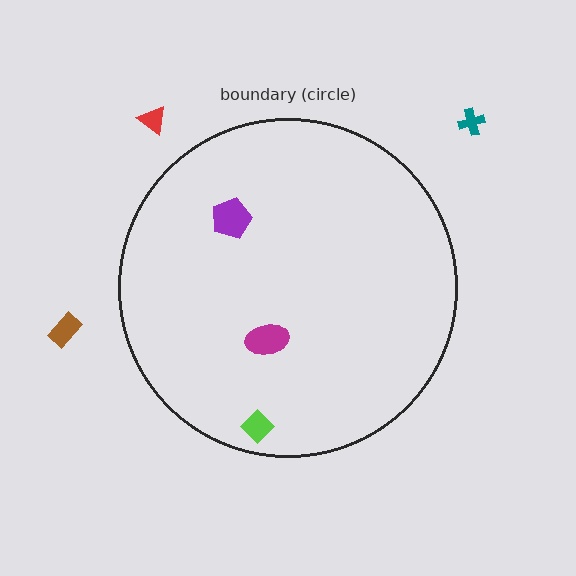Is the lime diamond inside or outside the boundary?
Inside.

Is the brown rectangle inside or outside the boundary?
Outside.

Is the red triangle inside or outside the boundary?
Outside.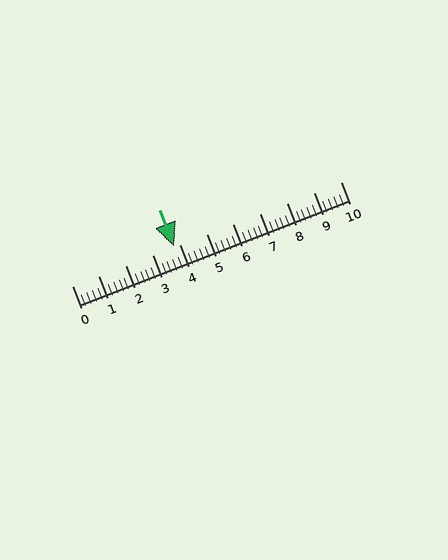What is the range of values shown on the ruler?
The ruler shows values from 0 to 10.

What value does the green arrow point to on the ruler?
The green arrow points to approximately 3.8.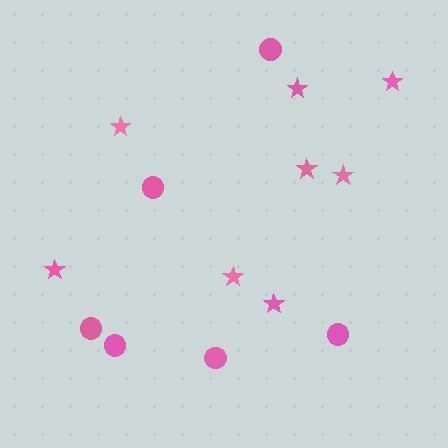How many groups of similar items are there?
There are 2 groups: one group of circles (6) and one group of stars (8).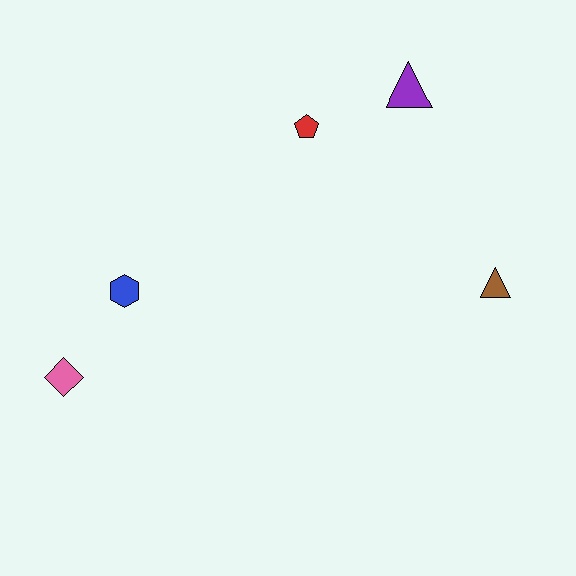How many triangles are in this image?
There are 2 triangles.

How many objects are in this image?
There are 5 objects.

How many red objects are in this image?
There is 1 red object.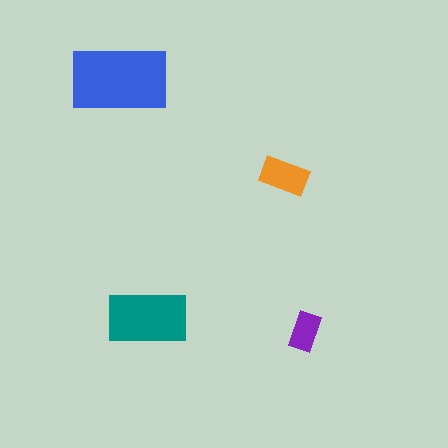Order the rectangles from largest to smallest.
the blue one, the teal one, the orange one, the purple one.